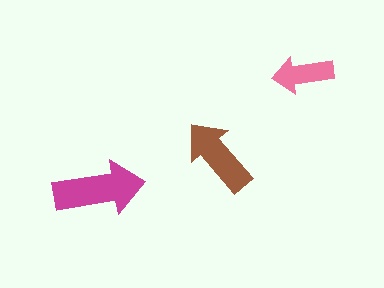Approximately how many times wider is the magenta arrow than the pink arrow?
About 1.5 times wider.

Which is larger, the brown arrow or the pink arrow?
The brown one.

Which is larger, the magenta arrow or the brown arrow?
The magenta one.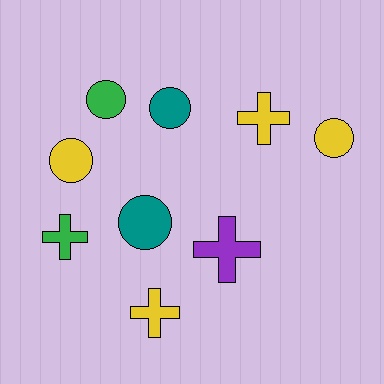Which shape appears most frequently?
Circle, with 5 objects.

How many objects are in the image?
There are 9 objects.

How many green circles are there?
There is 1 green circle.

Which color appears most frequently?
Yellow, with 4 objects.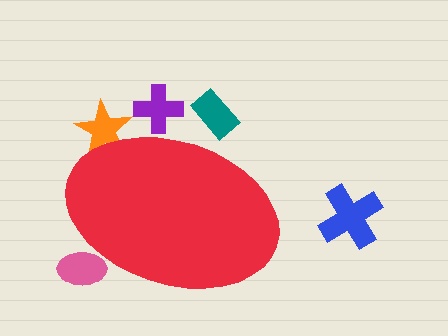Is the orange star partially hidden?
Yes, the orange star is partially hidden behind the red ellipse.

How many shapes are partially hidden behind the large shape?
4 shapes are partially hidden.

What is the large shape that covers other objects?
A red ellipse.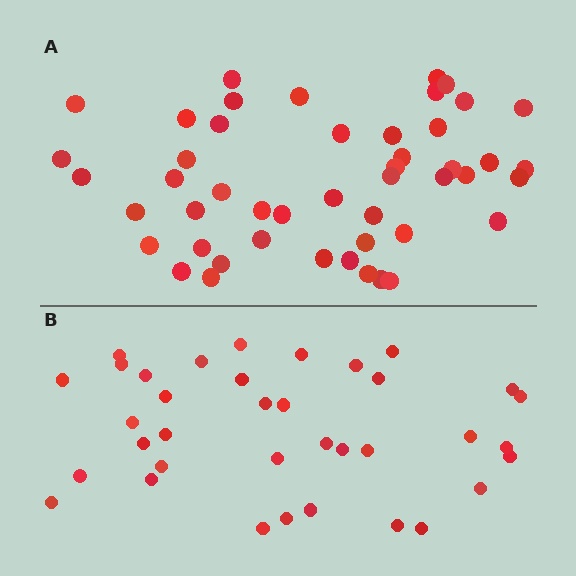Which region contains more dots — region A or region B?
Region A (the top region) has more dots.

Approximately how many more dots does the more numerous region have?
Region A has roughly 12 or so more dots than region B.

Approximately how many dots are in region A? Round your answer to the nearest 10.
About 50 dots. (The exact count is 48, which rounds to 50.)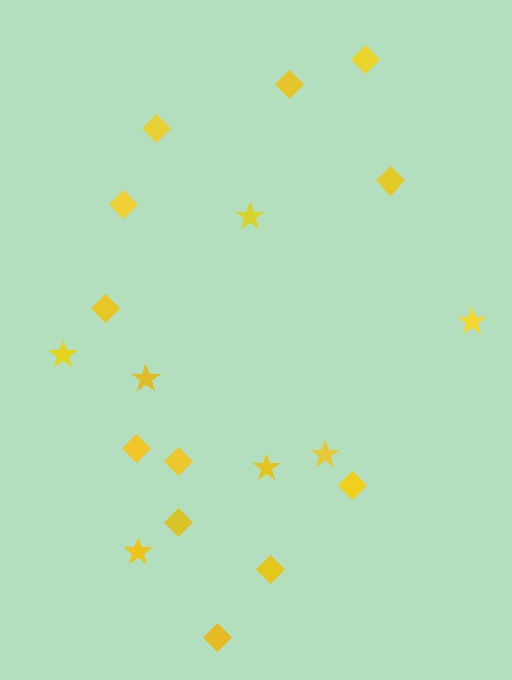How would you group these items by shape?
There are 2 groups: one group of stars (7) and one group of diamonds (12).